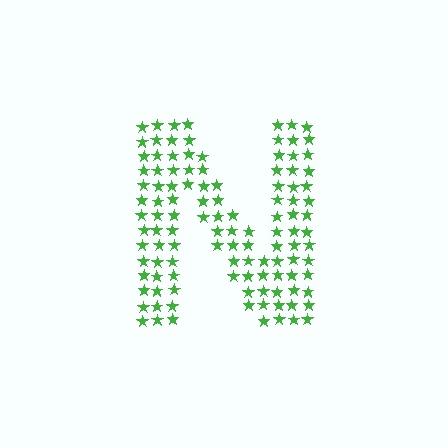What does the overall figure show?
The overall figure shows the letter N.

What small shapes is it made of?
It is made of small stars.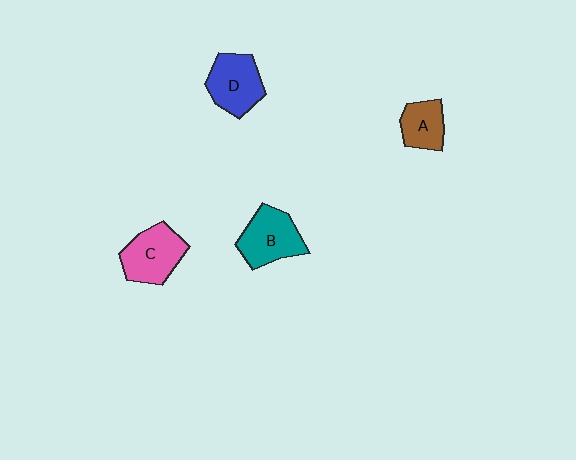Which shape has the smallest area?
Shape A (brown).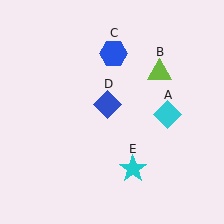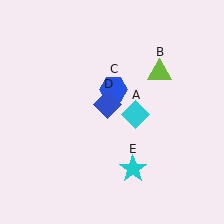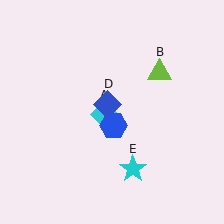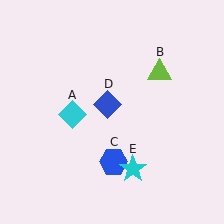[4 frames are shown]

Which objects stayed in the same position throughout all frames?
Lime triangle (object B) and blue diamond (object D) and cyan star (object E) remained stationary.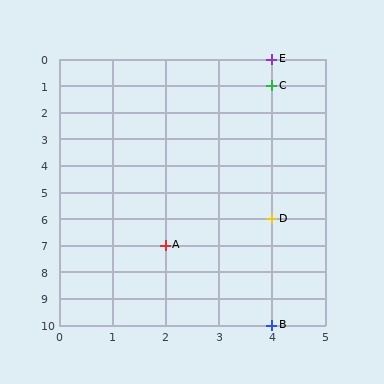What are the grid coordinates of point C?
Point C is at grid coordinates (4, 1).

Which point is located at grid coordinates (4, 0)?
Point E is at (4, 0).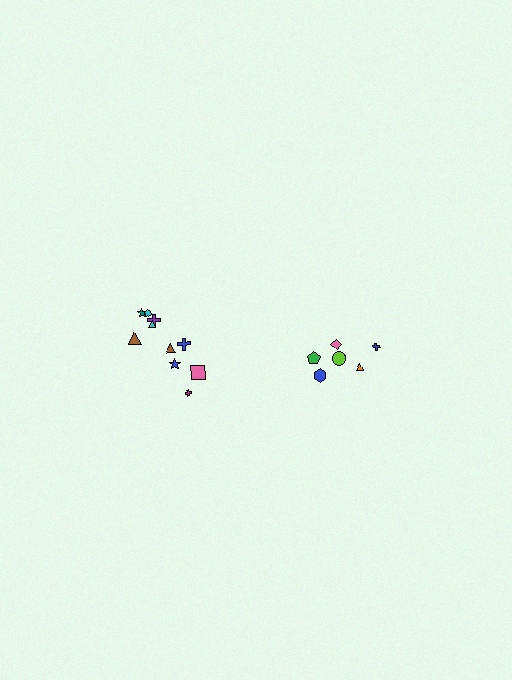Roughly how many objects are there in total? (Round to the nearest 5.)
Roughly 15 objects in total.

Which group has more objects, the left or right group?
The left group.